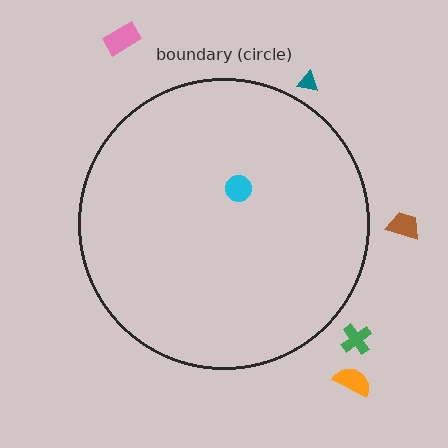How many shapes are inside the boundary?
1 inside, 5 outside.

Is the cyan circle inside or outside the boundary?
Inside.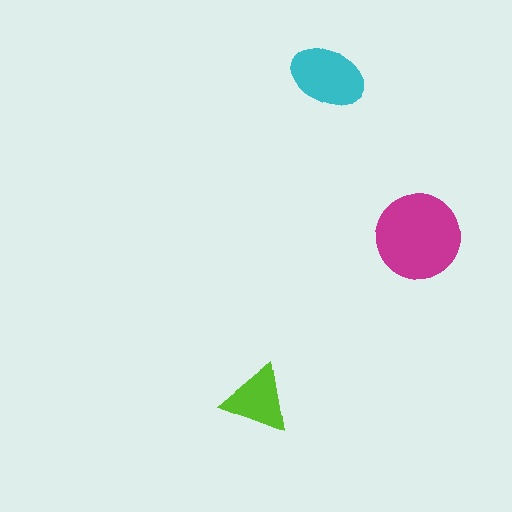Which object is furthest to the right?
The magenta circle is rightmost.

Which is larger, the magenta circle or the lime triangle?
The magenta circle.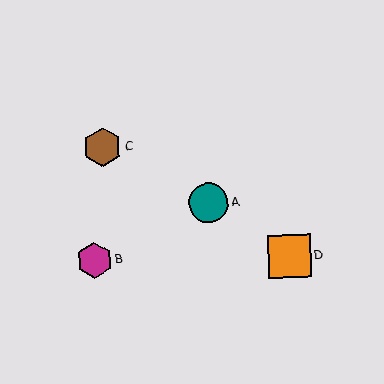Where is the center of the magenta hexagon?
The center of the magenta hexagon is at (94, 260).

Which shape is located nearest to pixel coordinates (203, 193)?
The teal circle (labeled A) at (208, 203) is nearest to that location.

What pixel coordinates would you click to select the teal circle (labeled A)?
Click at (208, 203) to select the teal circle A.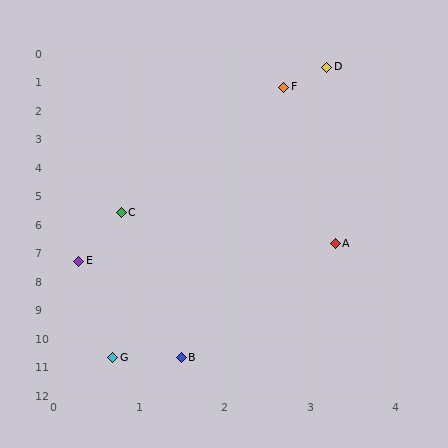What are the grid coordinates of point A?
Point A is at approximately (3.3, 6.7).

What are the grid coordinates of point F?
Point F is at approximately (2.7, 1.2).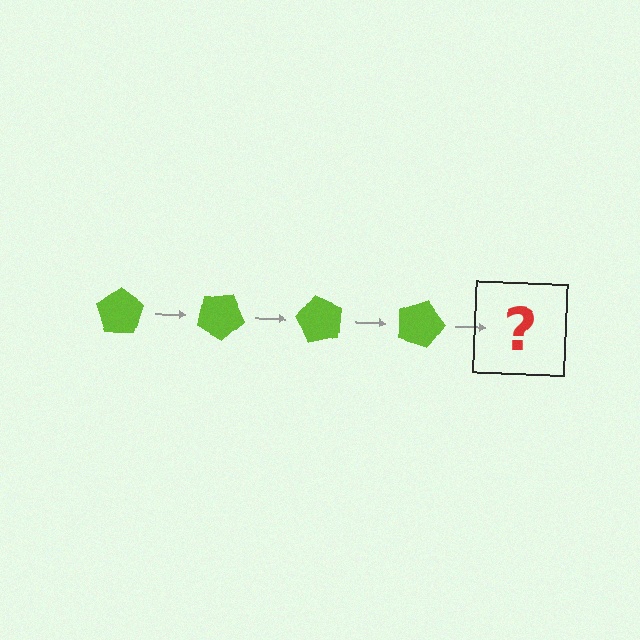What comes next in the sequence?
The next element should be a lime pentagon rotated 120 degrees.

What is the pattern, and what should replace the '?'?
The pattern is that the pentagon rotates 30 degrees each step. The '?' should be a lime pentagon rotated 120 degrees.